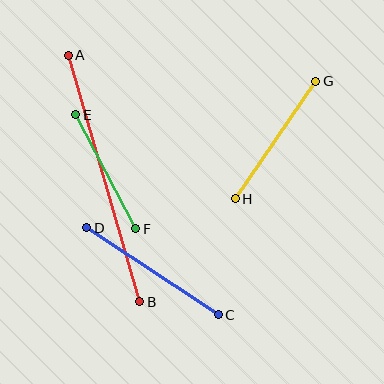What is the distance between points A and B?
The distance is approximately 257 pixels.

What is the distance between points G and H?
The distance is approximately 143 pixels.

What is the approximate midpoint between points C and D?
The midpoint is at approximately (153, 271) pixels.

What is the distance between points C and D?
The distance is approximately 158 pixels.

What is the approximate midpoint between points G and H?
The midpoint is at approximately (275, 140) pixels.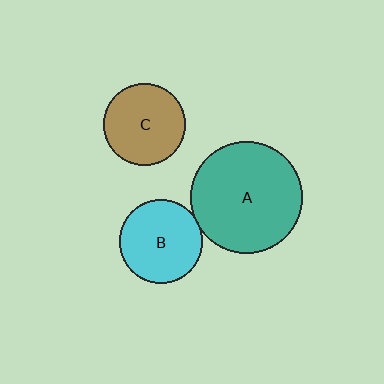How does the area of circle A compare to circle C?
Approximately 1.8 times.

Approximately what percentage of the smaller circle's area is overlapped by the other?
Approximately 5%.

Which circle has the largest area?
Circle A (teal).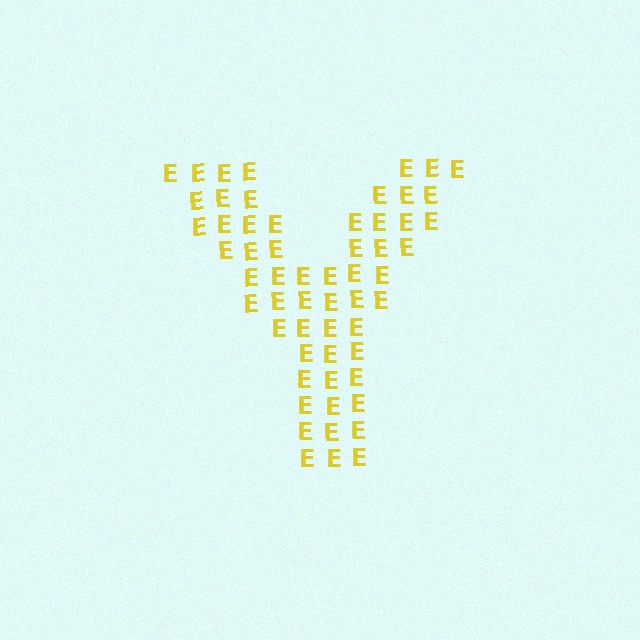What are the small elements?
The small elements are letter E's.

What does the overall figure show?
The overall figure shows the letter Y.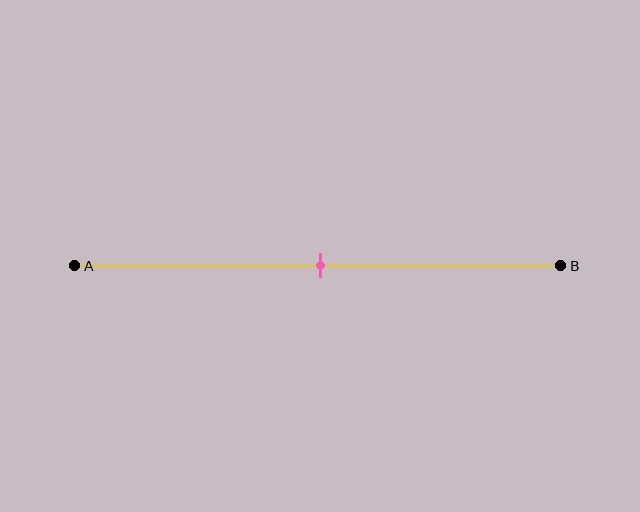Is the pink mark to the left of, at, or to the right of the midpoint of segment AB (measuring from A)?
The pink mark is approximately at the midpoint of segment AB.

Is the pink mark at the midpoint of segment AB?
Yes, the mark is approximately at the midpoint.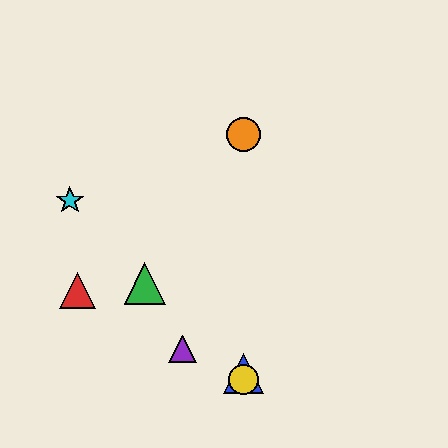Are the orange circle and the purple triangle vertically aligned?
No, the orange circle is at x≈243 and the purple triangle is at x≈183.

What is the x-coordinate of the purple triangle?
The purple triangle is at x≈183.